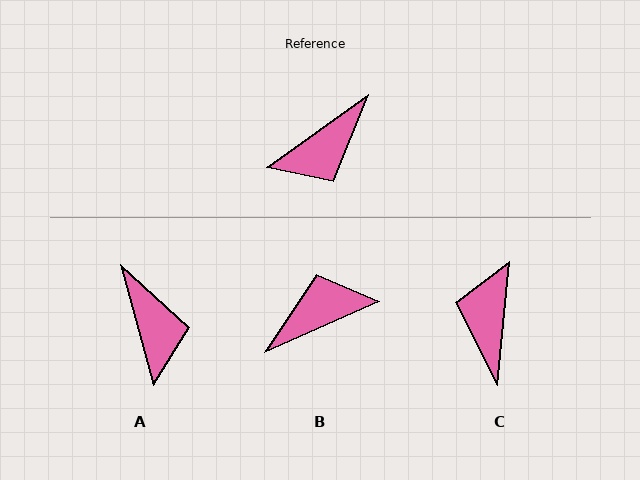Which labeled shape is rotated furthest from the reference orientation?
B, about 169 degrees away.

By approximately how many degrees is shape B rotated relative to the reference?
Approximately 169 degrees counter-clockwise.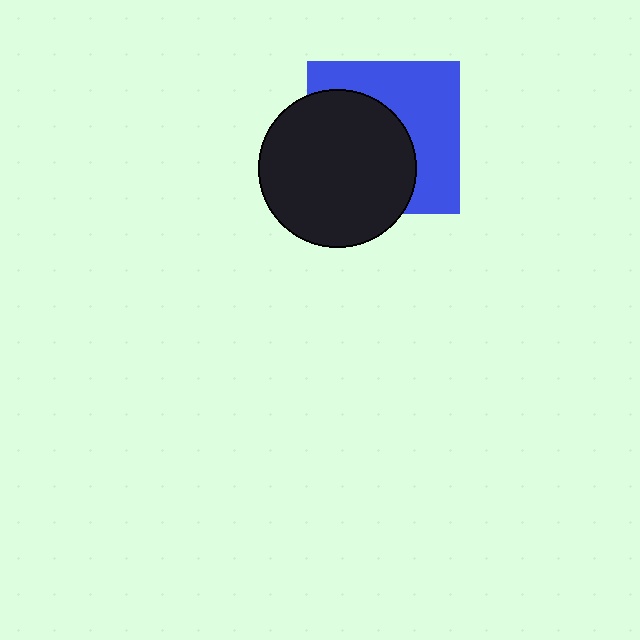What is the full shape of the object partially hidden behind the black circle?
The partially hidden object is a blue square.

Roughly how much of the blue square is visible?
About half of it is visible (roughly 48%).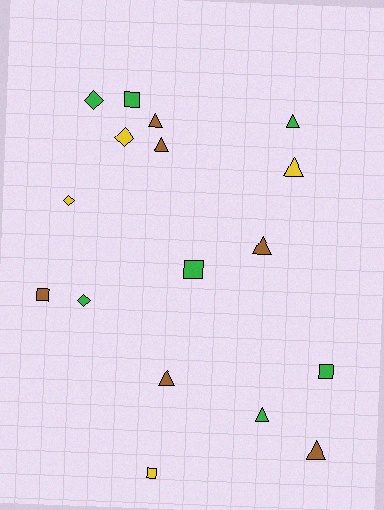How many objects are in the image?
There are 17 objects.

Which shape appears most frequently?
Triangle, with 8 objects.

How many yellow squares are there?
There is 1 yellow square.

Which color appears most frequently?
Green, with 7 objects.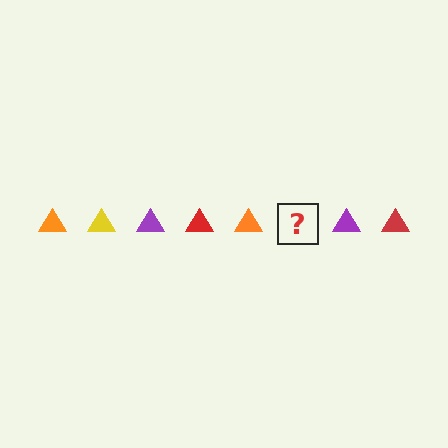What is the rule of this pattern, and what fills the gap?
The rule is that the pattern cycles through orange, yellow, purple, red triangles. The gap should be filled with a yellow triangle.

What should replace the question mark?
The question mark should be replaced with a yellow triangle.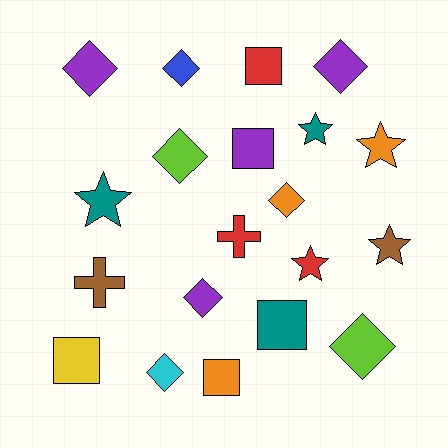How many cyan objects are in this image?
There is 1 cyan object.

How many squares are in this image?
There are 5 squares.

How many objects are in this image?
There are 20 objects.